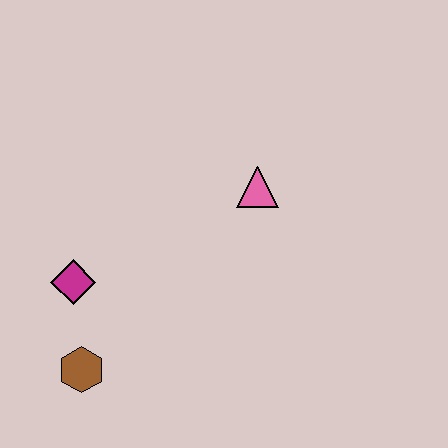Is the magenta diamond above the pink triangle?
No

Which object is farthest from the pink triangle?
The brown hexagon is farthest from the pink triangle.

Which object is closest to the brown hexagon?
The magenta diamond is closest to the brown hexagon.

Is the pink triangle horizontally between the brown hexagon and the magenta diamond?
No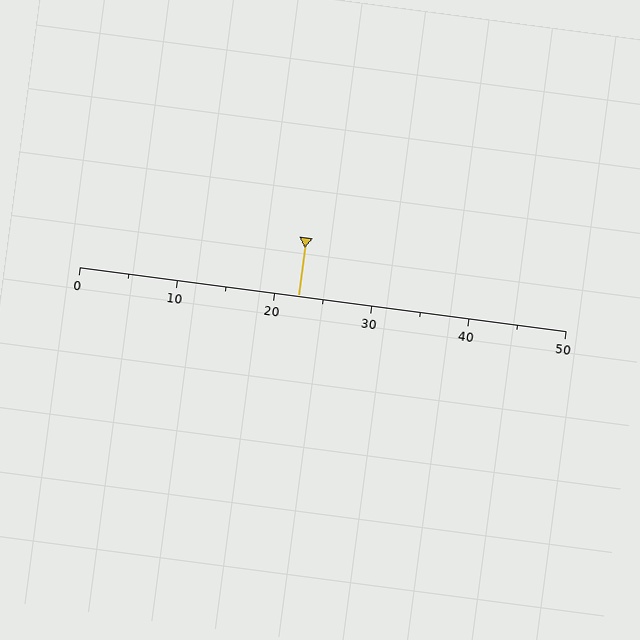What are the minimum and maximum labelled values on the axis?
The axis runs from 0 to 50.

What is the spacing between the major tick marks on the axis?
The major ticks are spaced 10 apart.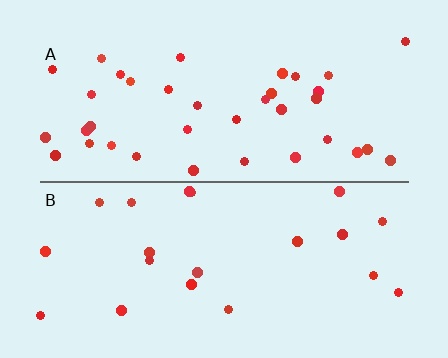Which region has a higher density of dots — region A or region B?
A (the top).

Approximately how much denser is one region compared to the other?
Approximately 1.8× — region A over region B.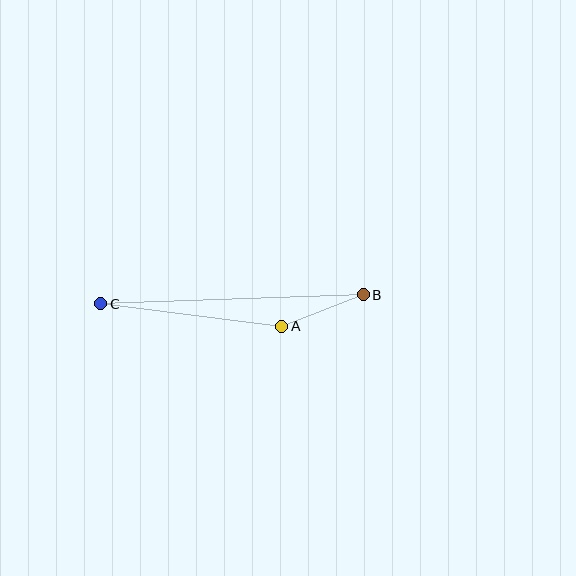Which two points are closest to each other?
Points A and B are closest to each other.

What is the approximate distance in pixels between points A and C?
The distance between A and C is approximately 182 pixels.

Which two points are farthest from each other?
Points B and C are farthest from each other.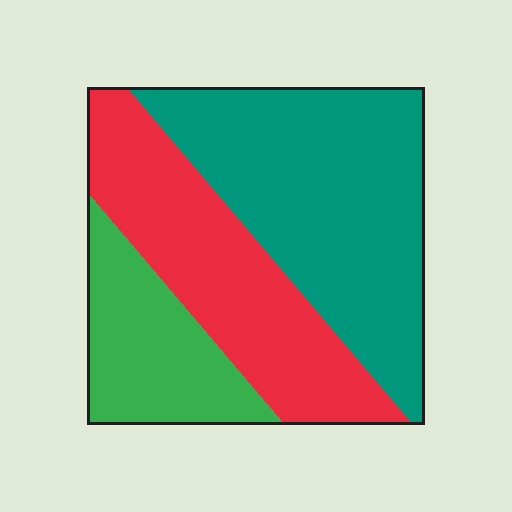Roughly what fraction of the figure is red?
Red covers around 35% of the figure.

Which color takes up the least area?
Green, at roughly 20%.